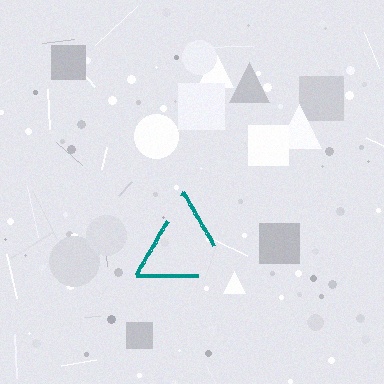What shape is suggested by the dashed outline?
The dashed outline suggests a triangle.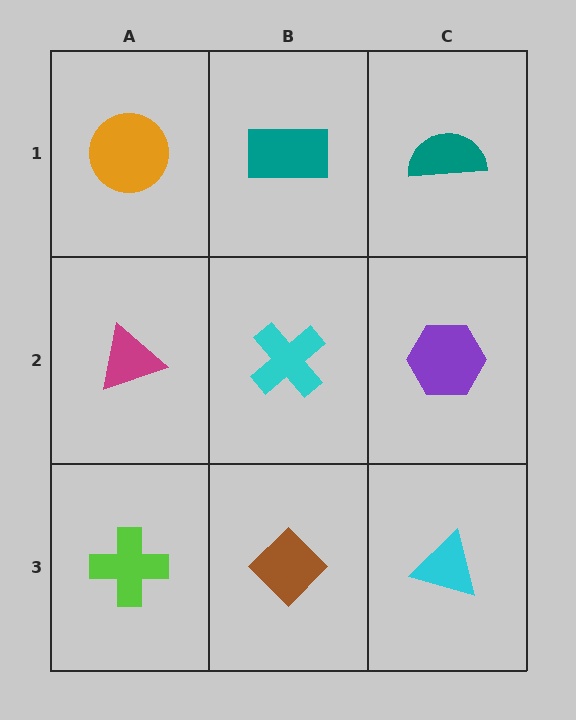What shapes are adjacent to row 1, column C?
A purple hexagon (row 2, column C), a teal rectangle (row 1, column B).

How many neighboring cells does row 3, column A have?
2.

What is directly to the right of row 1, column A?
A teal rectangle.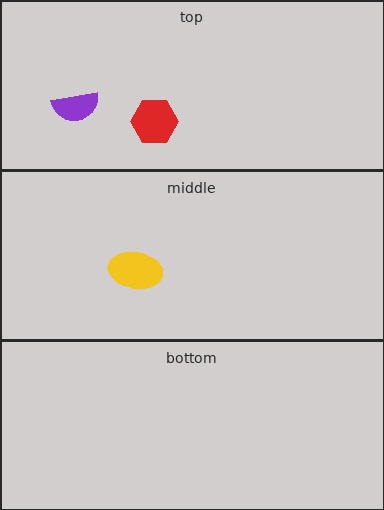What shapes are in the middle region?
The yellow ellipse.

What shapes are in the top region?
The red hexagon, the purple semicircle.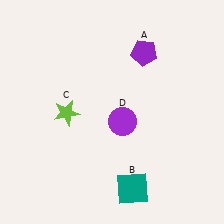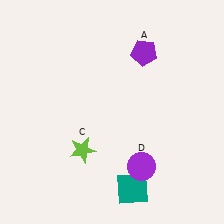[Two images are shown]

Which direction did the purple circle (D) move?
The purple circle (D) moved down.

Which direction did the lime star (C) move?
The lime star (C) moved down.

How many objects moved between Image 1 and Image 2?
2 objects moved between the two images.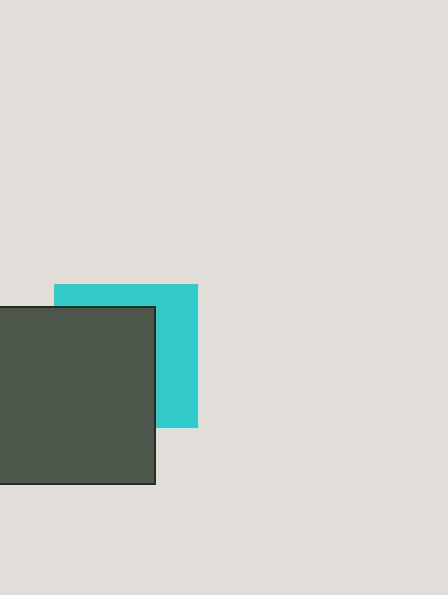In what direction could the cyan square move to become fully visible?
The cyan square could move right. That would shift it out from behind the dark gray square entirely.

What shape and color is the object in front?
The object in front is a dark gray square.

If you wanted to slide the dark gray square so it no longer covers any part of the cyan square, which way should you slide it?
Slide it left — that is the most direct way to separate the two shapes.